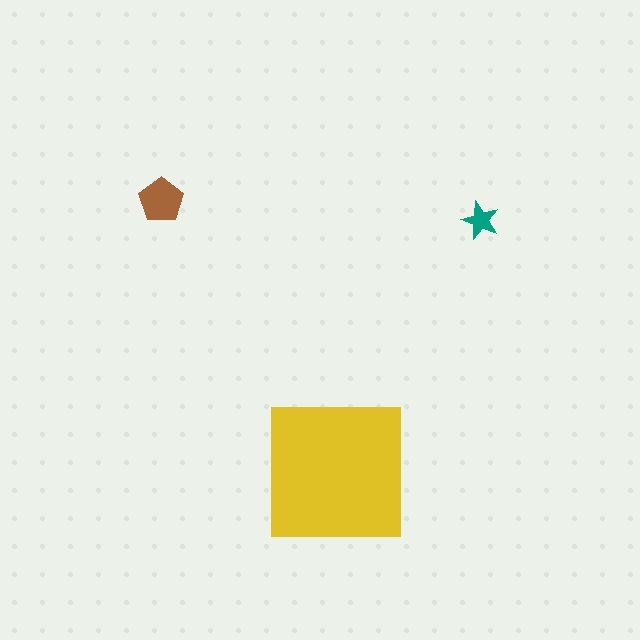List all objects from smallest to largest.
The teal star, the brown pentagon, the yellow square.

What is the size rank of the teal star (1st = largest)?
3rd.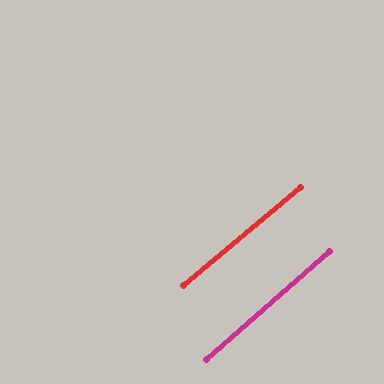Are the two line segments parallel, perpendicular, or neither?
Parallel — their directions differ by only 1.1°.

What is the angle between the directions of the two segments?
Approximately 1 degree.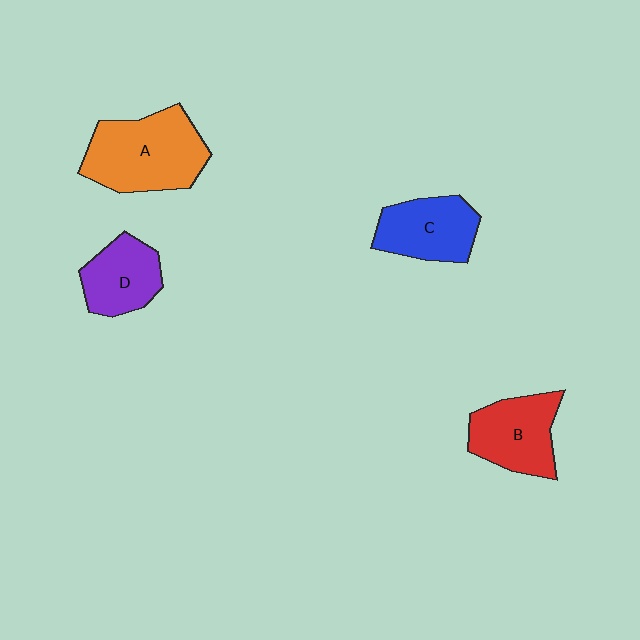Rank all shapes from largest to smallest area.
From largest to smallest: A (orange), B (red), C (blue), D (purple).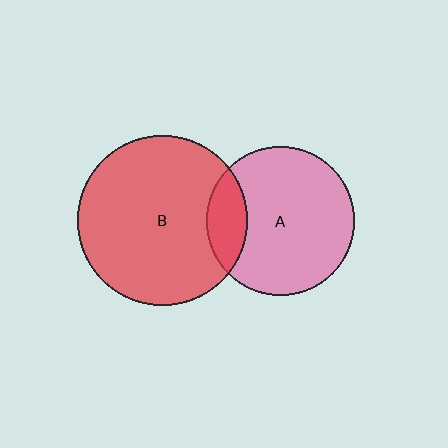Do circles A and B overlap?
Yes.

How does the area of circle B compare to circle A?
Approximately 1.3 times.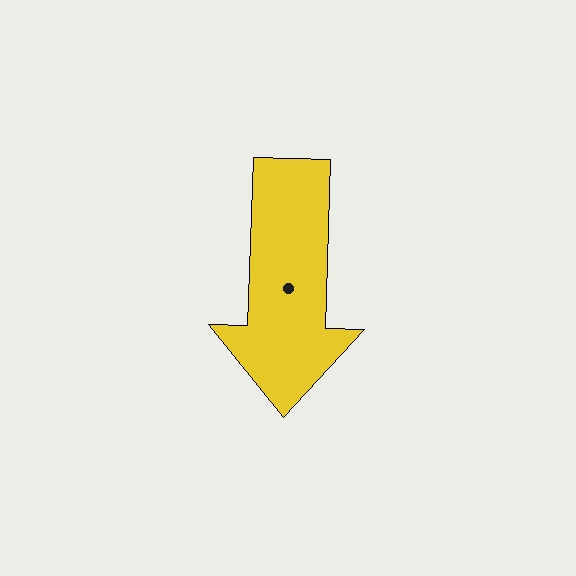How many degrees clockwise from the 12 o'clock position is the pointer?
Approximately 182 degrees.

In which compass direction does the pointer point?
South.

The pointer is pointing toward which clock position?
Roughly 6 o'clock.